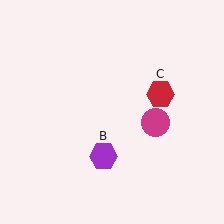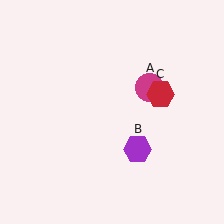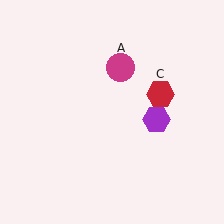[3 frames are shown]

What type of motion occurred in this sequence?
The magenta circle (object A), purple hexagon (object B) rotated counterclockwise around the center of the scene.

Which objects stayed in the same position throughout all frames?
Red hexagon (object C) remained stationary.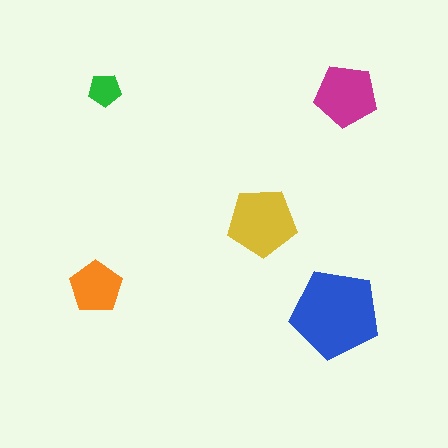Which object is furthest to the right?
The magenta pentagon is rightmost.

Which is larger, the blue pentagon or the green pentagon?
The blue one.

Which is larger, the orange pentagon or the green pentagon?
The orange one.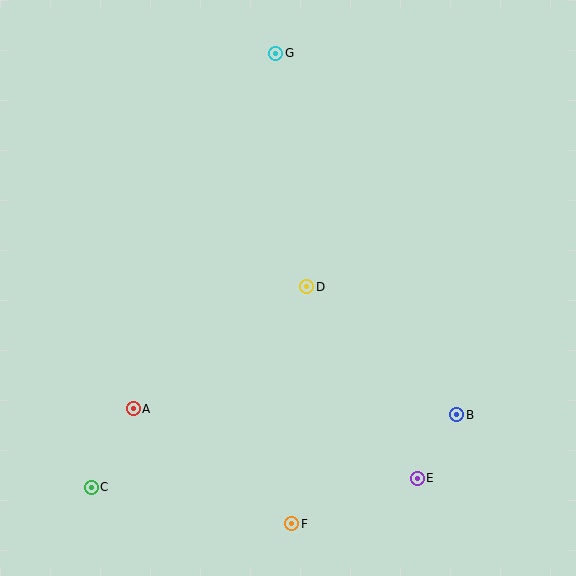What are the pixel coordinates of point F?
Point F is at (292, 524).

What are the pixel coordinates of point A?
Point A is at (133, 409).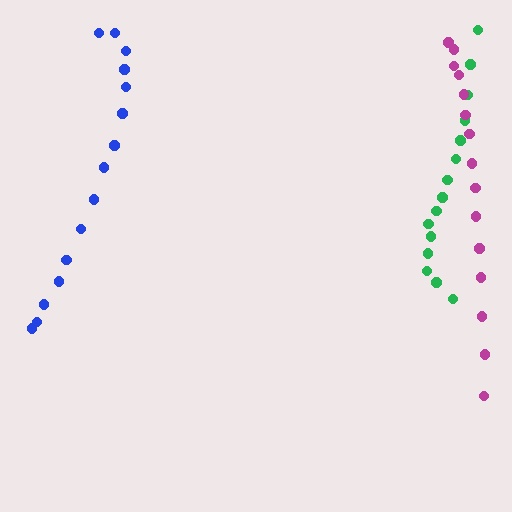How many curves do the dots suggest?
There are 3 distinct paths.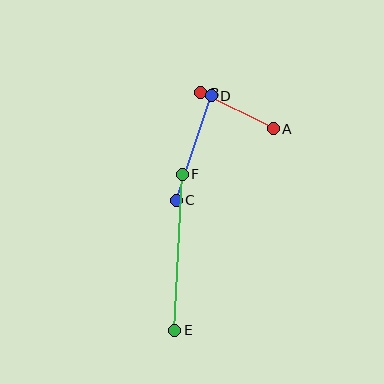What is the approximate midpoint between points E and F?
The midpoint is at approximately (179, 252) pixels.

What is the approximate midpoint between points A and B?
The midpoint is at approximately (237, 111) pixels.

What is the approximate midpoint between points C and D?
The midpoint is at approximately (194, 148) pixels.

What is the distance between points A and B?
The distance is approximately 81 pixels.